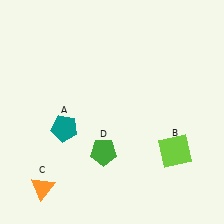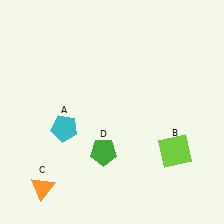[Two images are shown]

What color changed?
The pentagon (A) changed from teal in Image 1 to cyan in Image 2.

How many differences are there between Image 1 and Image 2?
There is 1 difference between the two images.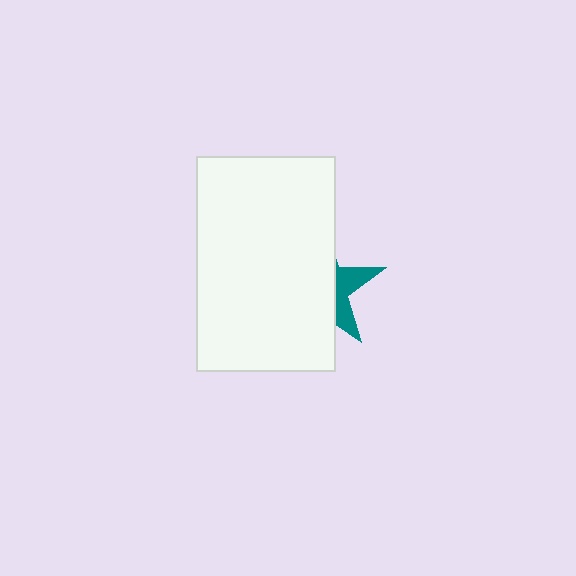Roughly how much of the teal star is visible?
A small part of it is visible (roughly 30%).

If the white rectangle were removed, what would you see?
You would see the complete teal star.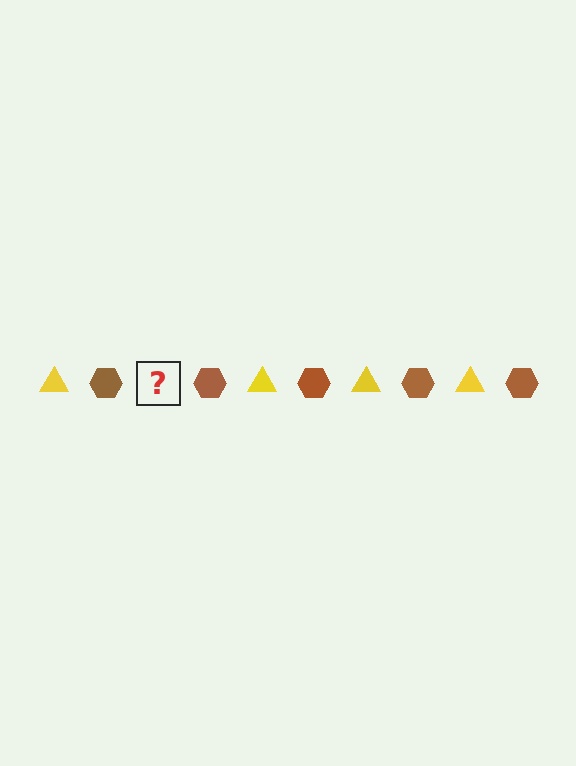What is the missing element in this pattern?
The missing element is a yellow triangle.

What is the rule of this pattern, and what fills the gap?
The rule is that the pattern alternates between yellow triangle and brown hexagon. The gap should be filled with a yellow triangle.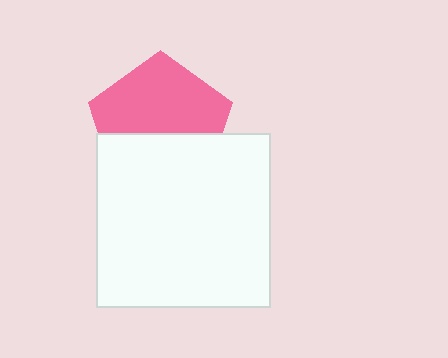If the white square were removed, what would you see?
You would see the complete pink pentagon.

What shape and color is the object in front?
The object in front is a white square.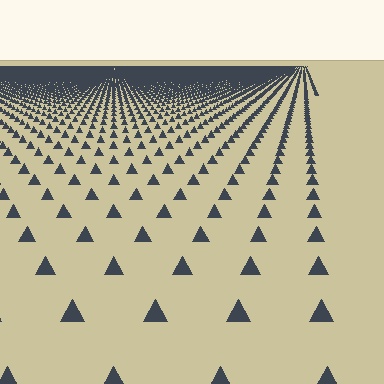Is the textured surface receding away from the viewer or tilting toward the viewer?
The surface is receding away from the viewer. Texture elements get smaller and denser toward the top.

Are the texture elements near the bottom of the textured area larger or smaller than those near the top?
Larger. Near the bottom, elements are closer to the viewer and appear at a bigger on-screen size.